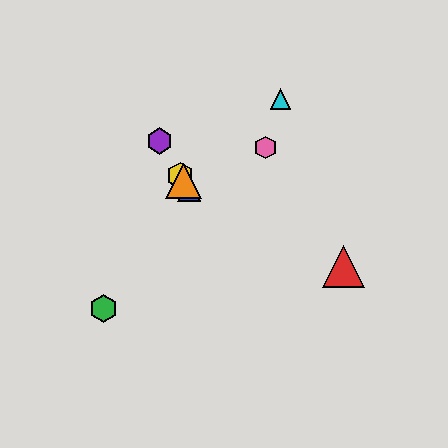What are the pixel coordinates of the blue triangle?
The blue triangle is at (189, 190).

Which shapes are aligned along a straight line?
The blue triangle, the yellow hexagon, the purple hexagon, the orange triangle are aligned along a straight line.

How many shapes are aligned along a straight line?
4 shapes (the blue triangle, the yellow hexagon, the purple hexagon, the orange triangle) are aligned along a straight line.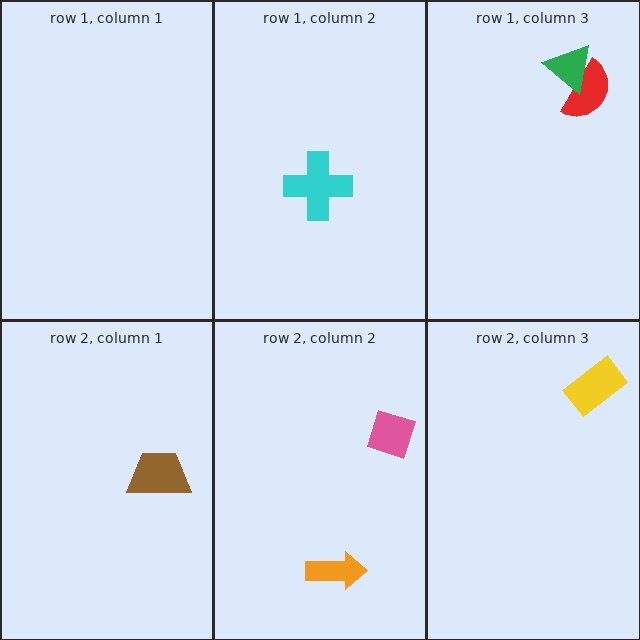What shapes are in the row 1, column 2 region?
The cyan cross.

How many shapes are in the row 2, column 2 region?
2.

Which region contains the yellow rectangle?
The row 2, column 3 region.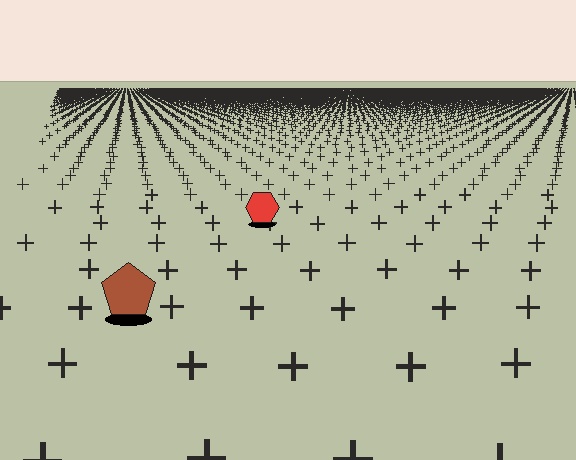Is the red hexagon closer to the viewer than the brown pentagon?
No. The brown pentagon is closer — you can tell from the texture gradient: the ground texture is coarser near it.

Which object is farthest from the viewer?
The red hexagon is farthest from the viewer. It appears smaller and the ground texture around it is denser.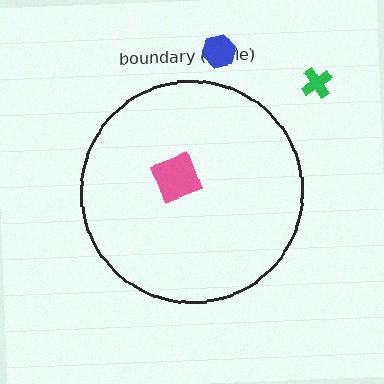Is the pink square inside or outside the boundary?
Inside.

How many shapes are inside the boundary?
2 inside, 2 outside.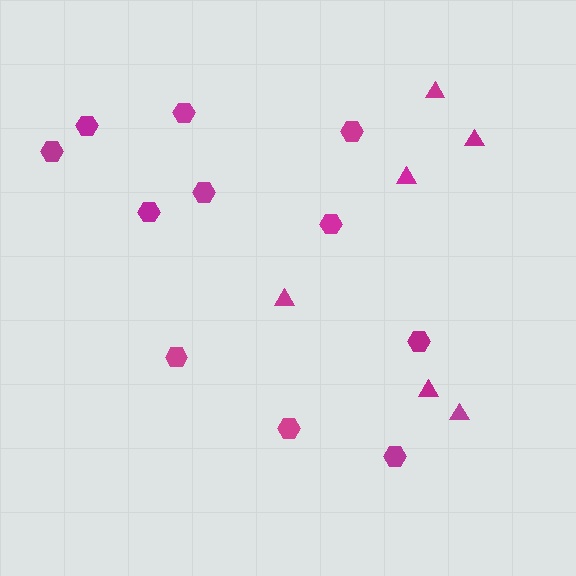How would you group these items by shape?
There are 2 groups: one group of hexagons (11) and one group of triangles (6).